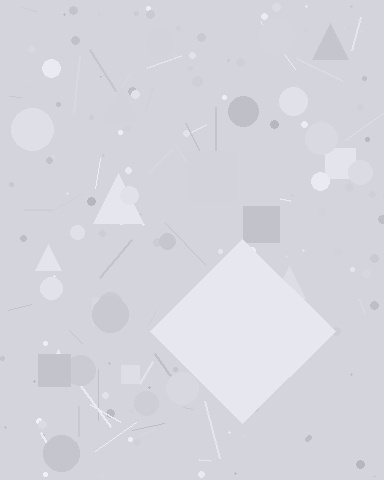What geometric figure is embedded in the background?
A diamond is embedded in the background.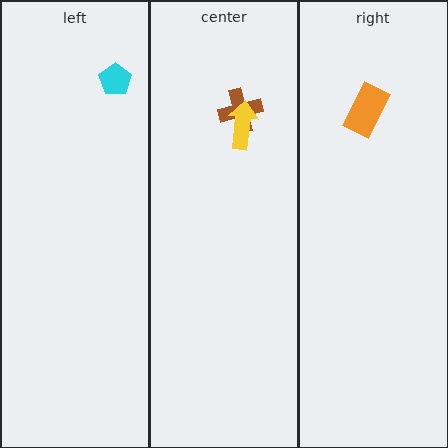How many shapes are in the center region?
2.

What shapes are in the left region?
The cyan pentagon.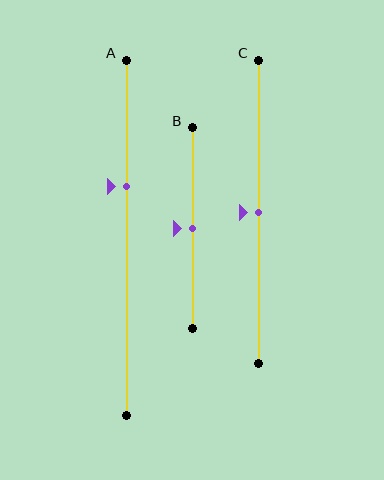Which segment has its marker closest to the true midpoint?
Segment B has its marker closest to the true midpoint.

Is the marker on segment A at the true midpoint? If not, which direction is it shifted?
No, the marker on segment A is shifted upward by about 14% of the segment length.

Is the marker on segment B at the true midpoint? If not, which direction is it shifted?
Yes, the marker on segment B is at the true midpoint.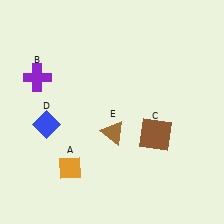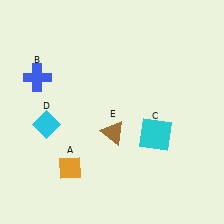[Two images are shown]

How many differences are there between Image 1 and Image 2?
There are 3 differences between the two images.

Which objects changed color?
B changed from purple to blue. C changed from brown to cyan. D changed from blue to cyan.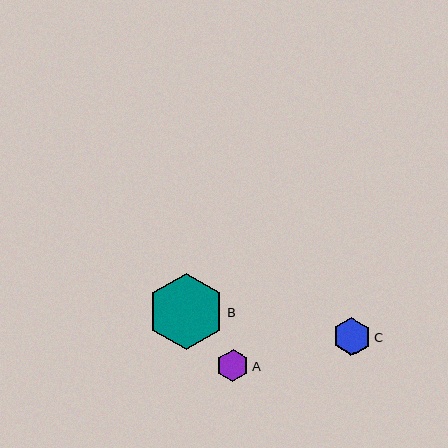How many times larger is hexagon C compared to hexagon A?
Hexagon C is approximately 1.2 times the size of hexagon A.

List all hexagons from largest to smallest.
From largest to smallest: B, C, A.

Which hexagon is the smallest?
Hexagon A is the smallest with a size of approximately 32 pixels.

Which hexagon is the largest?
Hexagon B is the largest with a size of approximately 76 pixels.